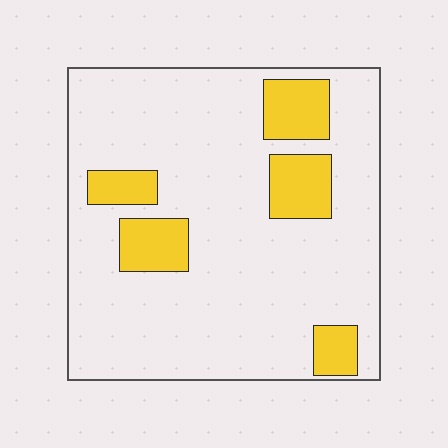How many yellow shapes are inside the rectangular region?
5.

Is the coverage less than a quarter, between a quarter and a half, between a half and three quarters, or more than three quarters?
Less than a quarter.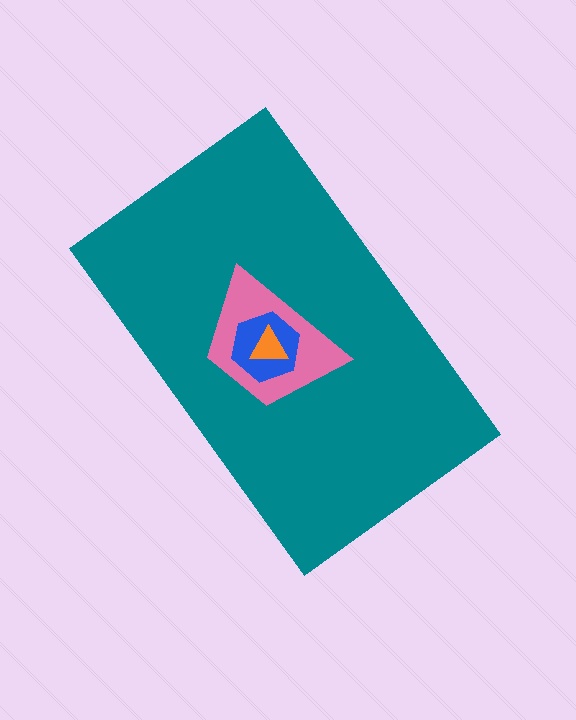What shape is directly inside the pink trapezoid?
The blue hexagon.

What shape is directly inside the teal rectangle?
The pink trapezoid.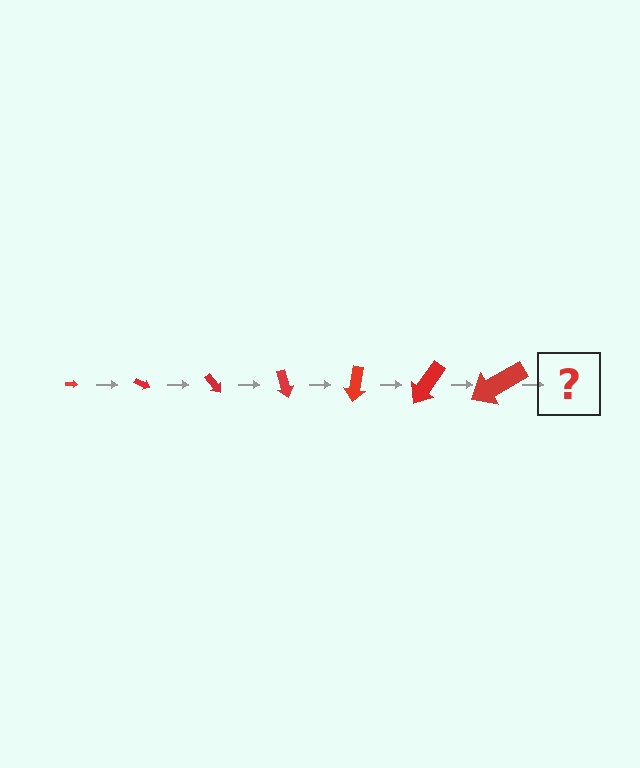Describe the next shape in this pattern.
It should be an arrow, larger than the previous one and rotated 175 degrees from the start.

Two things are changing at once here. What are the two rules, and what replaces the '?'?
The two rules are that the arrow grows larger each step and it rotates 25 degrees each step. The '?' should be an arrow, larger than the previous one and rotated 175 degrees from the start.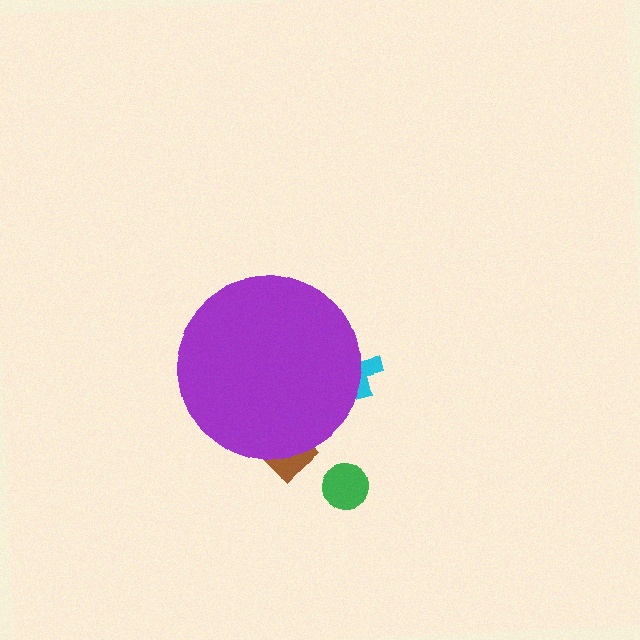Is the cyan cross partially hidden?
Yes, the cyan cross is partially hidden behind the purple circle.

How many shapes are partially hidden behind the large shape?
2 shapes are partially hidden.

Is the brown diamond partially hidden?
Yes, the brown diamond is partially hidden behind the purple circle.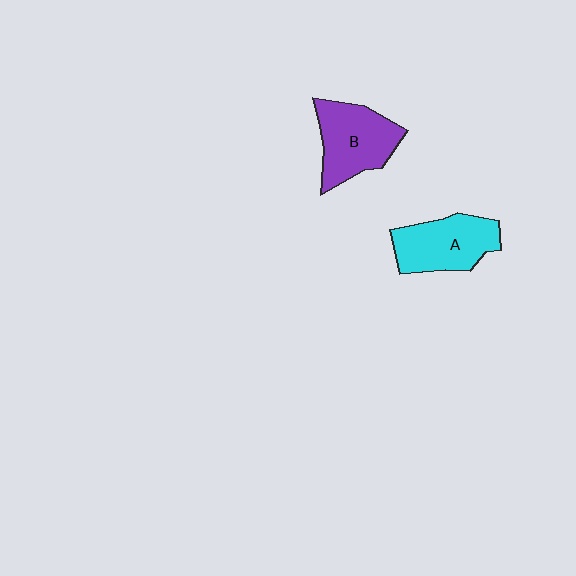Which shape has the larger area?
Shape B (purple).